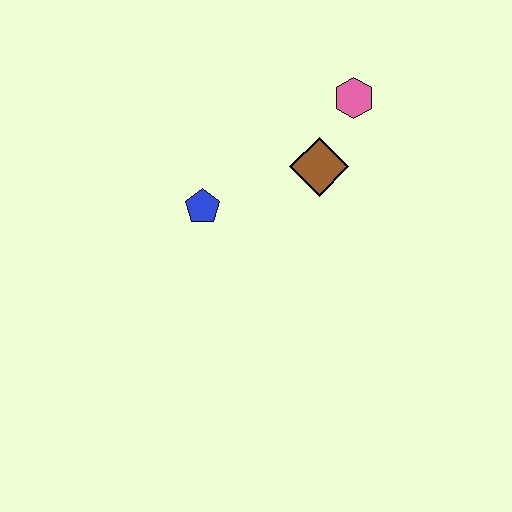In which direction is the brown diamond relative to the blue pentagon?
The brown diamond is to the right of the blue pentagon.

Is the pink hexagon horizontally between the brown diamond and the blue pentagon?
No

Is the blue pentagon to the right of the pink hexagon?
No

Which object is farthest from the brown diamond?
The blue pentagon is farthest from the brown diamond.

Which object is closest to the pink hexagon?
The brown diamond is closest to the pink hexagon.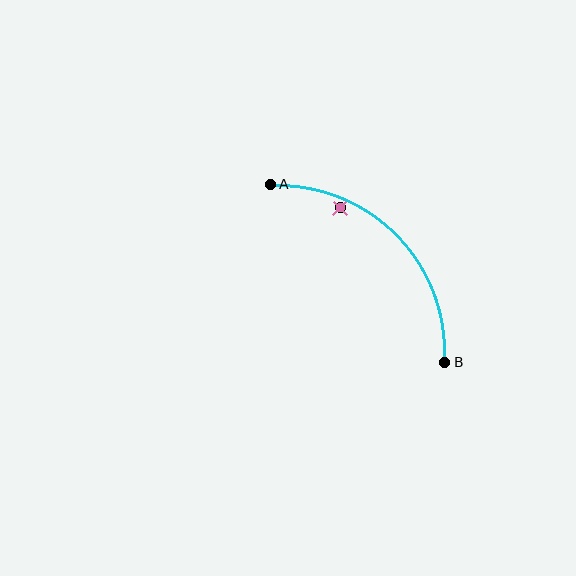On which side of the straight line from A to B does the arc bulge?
The arc bulges above and to the right of the straight line connecting A and B.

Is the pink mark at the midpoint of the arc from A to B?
No — the pink mark does not lie on the arc at all. It sits slightly inside the curve.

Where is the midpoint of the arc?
The arc midpoint is the point on the curve farthest from the straight line joining A and B. It sits above and to the right of that line.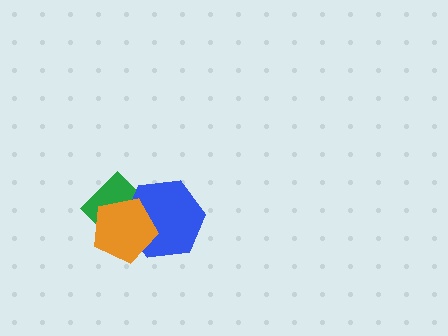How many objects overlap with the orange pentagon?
2 objects overlap with the orange pentagon.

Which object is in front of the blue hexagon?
The orange pentagon is in front of the blue hexagon.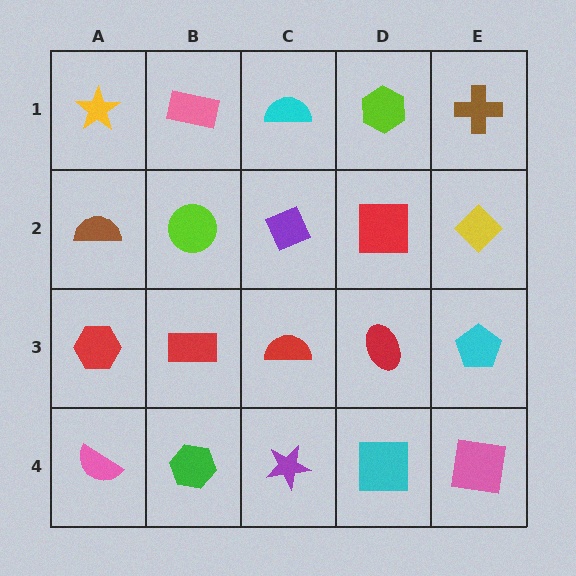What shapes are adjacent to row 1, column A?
A brown semicircle (row 2, column A), a pink rectangle (row 1, column B).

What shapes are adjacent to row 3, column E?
A yellow diamond (row 2, column E), a pink square (row 4, column E), a red ellipse (row 3, column D).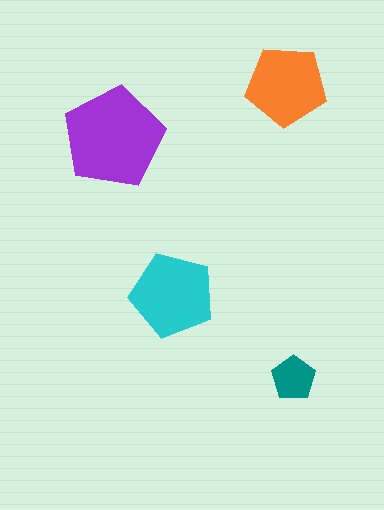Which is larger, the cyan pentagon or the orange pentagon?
The cyan one.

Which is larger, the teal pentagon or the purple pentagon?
The purple one.